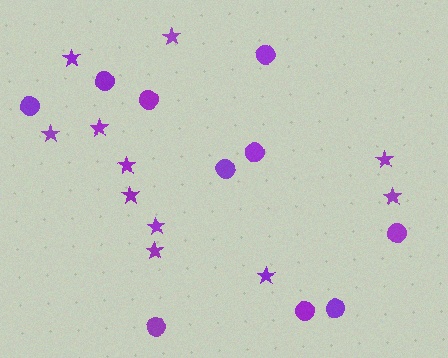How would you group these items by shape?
There are 2 groups: one group of stars (11) and one group of circles (10).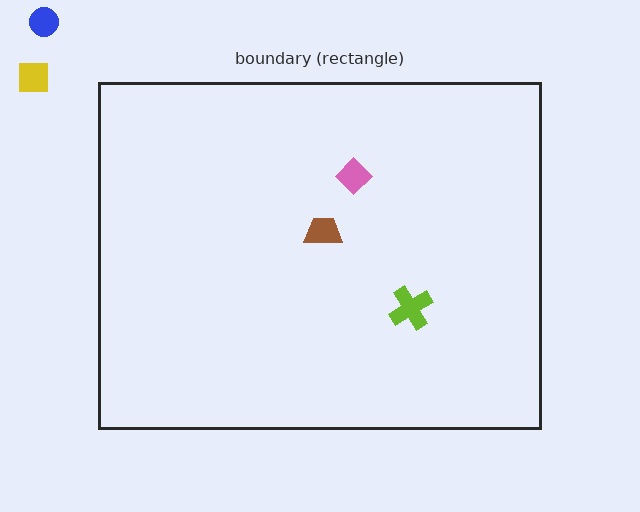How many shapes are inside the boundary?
3 inside, 2 outside.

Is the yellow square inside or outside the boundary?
Outside.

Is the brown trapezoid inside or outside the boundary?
Inside.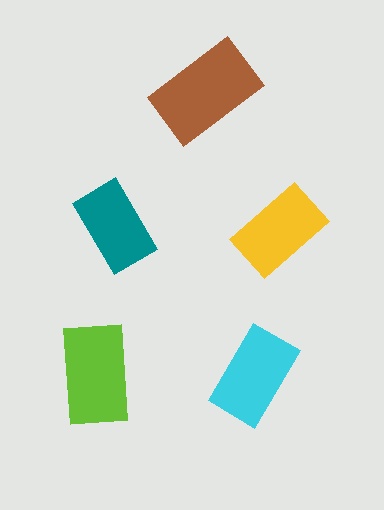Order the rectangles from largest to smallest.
the brown one, the lime one, the cyan one, the yellow one, the teal one.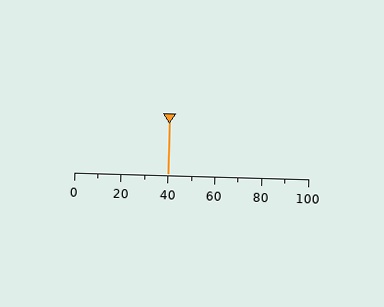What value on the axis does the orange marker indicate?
The marker indicates approximately 40.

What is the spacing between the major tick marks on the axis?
The major ticks are spaced 20 apart.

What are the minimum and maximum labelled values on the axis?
The axis runs from 0 to 100.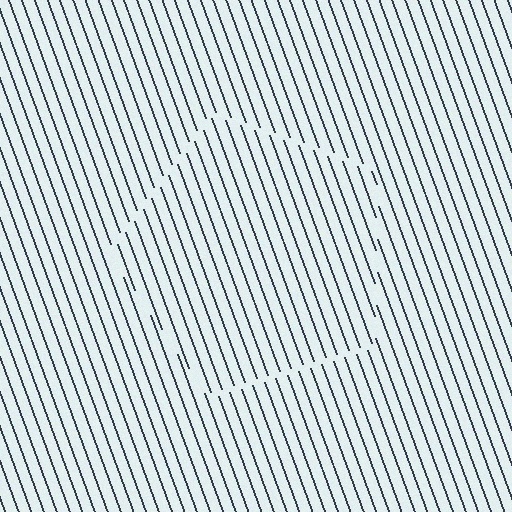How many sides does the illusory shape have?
5 sides — the line-ends trace a pentagon.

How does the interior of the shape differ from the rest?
The interior of the shape contains the same grating, shifted by half a period — the contour is defined by the phase discontinuity where line-ends from the inner and outer gratings abut.